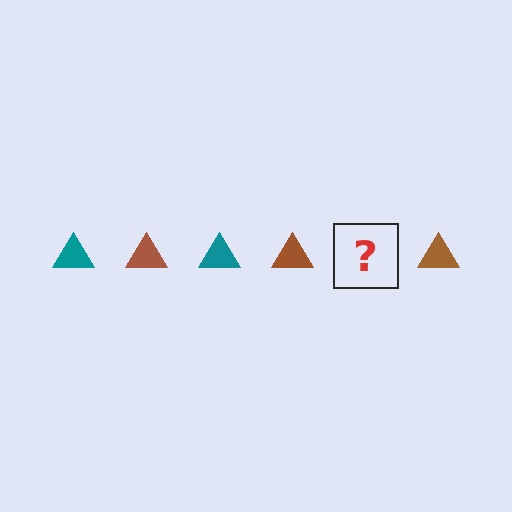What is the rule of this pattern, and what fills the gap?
The rule is that the pattern cycles through teal, brown triangles. The gap should be filled with a teal triangle.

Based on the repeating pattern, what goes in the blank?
The blank should be a teal triangle.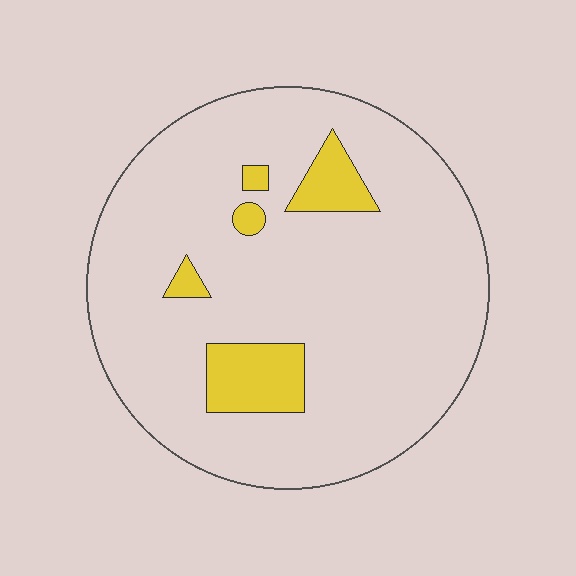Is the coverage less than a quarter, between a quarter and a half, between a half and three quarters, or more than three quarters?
Less than a quarter.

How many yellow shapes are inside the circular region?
5.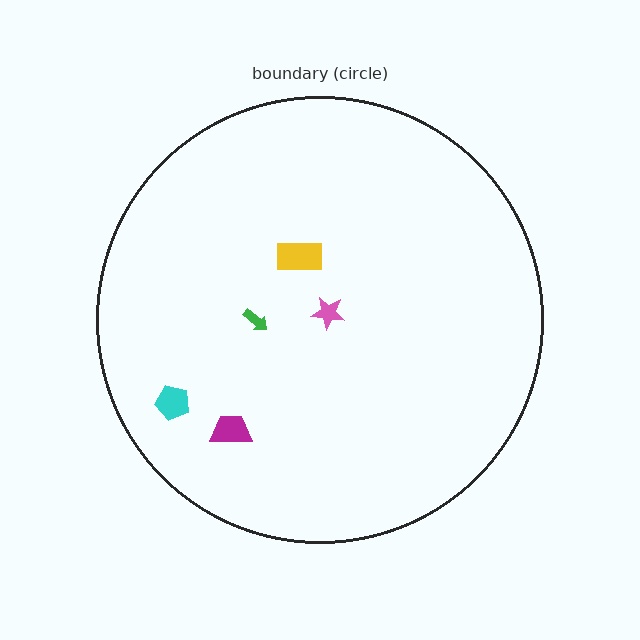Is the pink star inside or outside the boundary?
Inside.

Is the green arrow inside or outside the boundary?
Inside.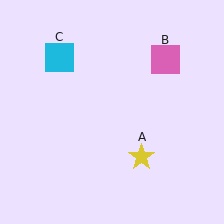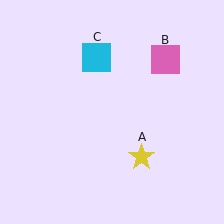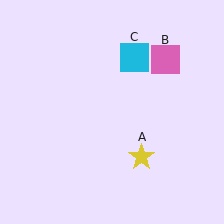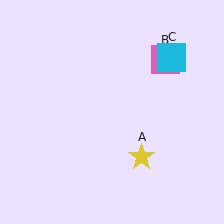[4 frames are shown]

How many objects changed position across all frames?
1 object changed position: cyan square (object C).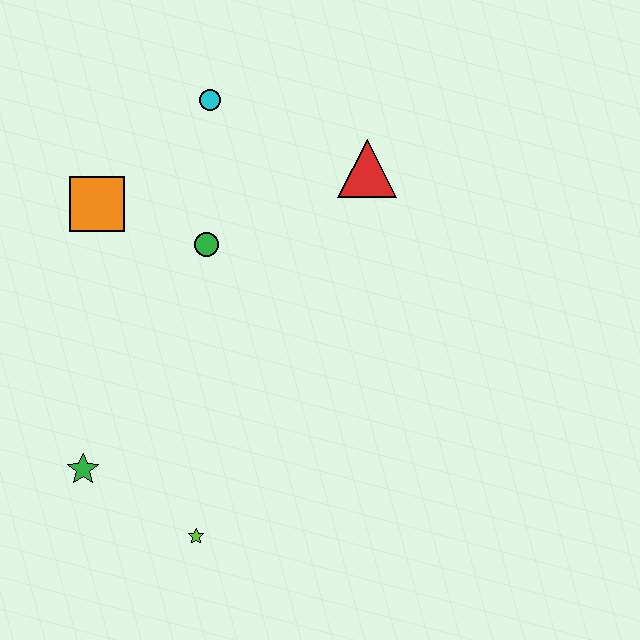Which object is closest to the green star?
The lime star is closest to the green star.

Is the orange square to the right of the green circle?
No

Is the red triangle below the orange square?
No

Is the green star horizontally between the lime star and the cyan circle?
No